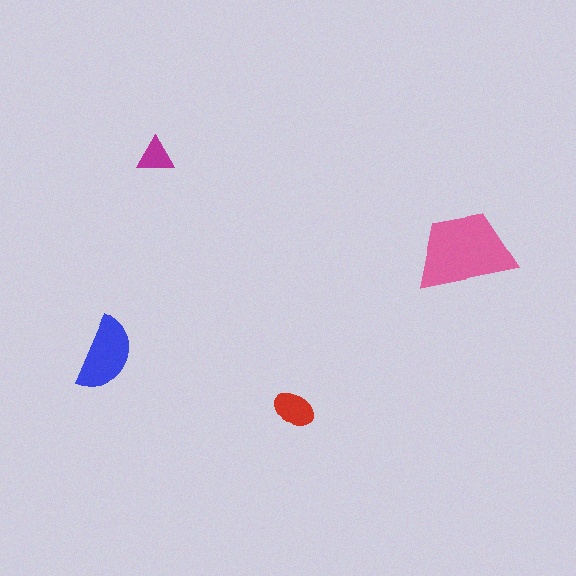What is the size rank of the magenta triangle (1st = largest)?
4th.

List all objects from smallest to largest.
The magenta triangle, the red ellipse, the blue semicircle, the pink trapezoid.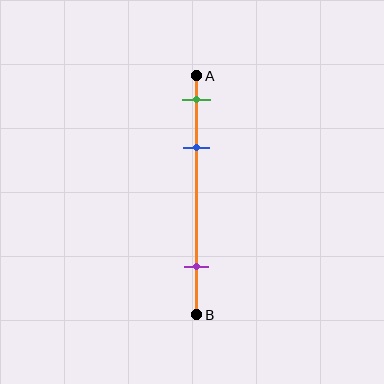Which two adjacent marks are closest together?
The green and blue marks are the closest adjacent pair.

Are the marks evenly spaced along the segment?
No, the marks are not evenly spaced.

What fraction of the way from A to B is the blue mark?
The blue mark is approximately 30% (0.3) of the way from A to B.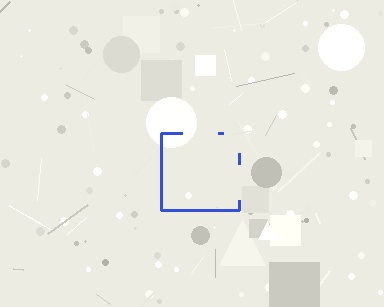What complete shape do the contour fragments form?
The contour fragments form a square.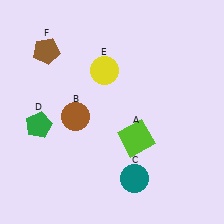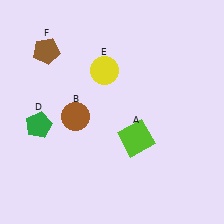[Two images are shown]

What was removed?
The teal circle (C) was removed in Image 2.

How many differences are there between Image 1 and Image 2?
There is 1 difference between the two images.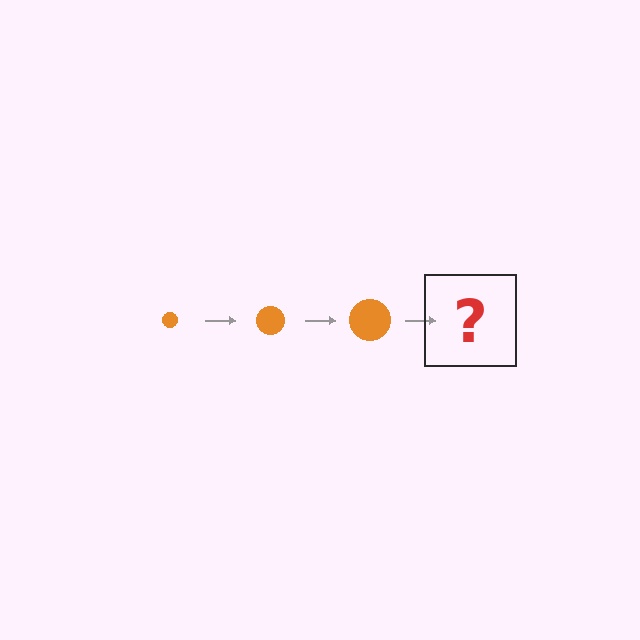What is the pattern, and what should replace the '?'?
The pattern is that the circle gets progressively larger each step. The '?' should be an orange circle, larger than the previous one.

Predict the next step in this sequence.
The next step is an orange circle, larger than the previous one.